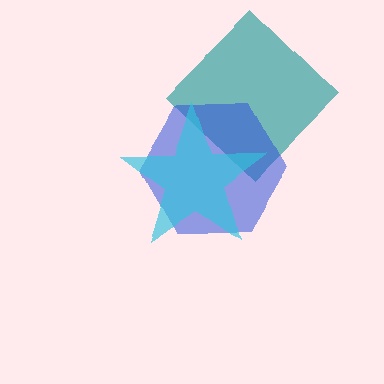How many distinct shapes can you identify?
There are 3 distinct shapes: a teal diamond, a blue hexagon, a cyan star.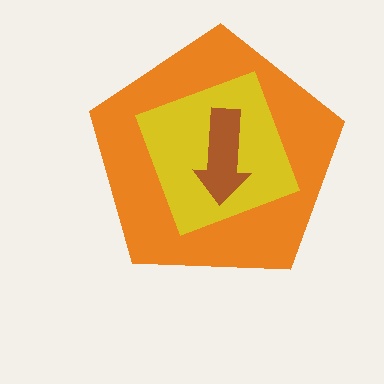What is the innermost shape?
The brown arrow.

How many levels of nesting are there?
3.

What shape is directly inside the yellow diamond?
The brown arrow.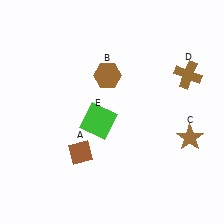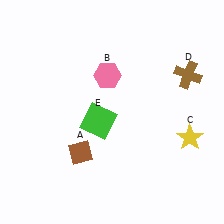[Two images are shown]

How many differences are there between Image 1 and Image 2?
There are 2 differences between the two images.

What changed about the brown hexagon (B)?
In Image 1, B is brown. In Image 2, it changed to pink.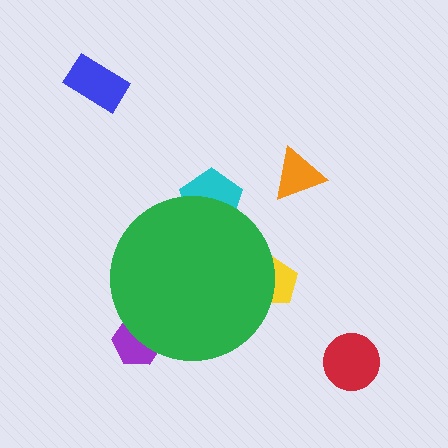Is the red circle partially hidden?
No, the red circle is fully visible.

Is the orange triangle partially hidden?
No, the orange triangle is fully visible.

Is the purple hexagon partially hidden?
Yes, the purple hexagon is partially hidden behind the green circle.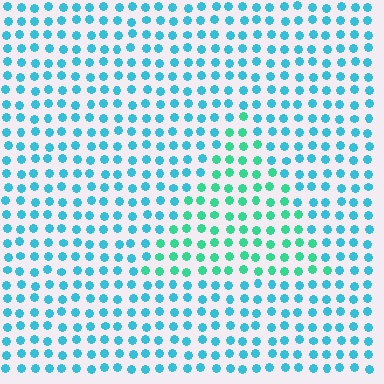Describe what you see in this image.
The image is filled with small cyan elements in a uniform arrangement. A triangle-shaped region is visible where the elements are tinted to a slightly different hue, forming a subtle color boundary.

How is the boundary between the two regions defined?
The boundary is defined purely by a slight shift in hue (about 35 degrees). Spacing, size, and orientation are identical on both sides.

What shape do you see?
I see a triangle.